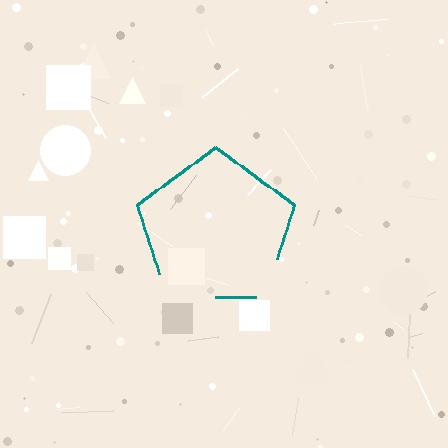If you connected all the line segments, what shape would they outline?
They would outline a pentagon.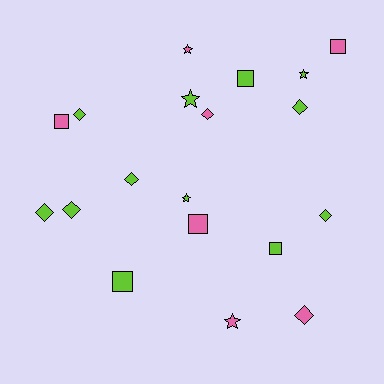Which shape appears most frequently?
Diamond, with 8 objects.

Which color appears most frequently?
Lime, with 12 objects.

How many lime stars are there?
There are 3 lime stars.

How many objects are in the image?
There are 19 objects.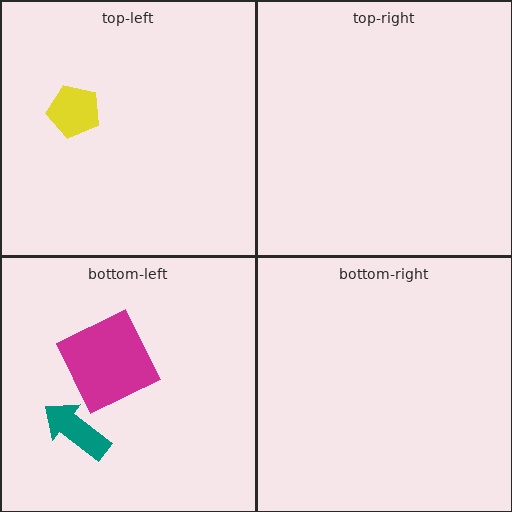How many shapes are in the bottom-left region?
2.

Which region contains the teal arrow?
The bottom-left region.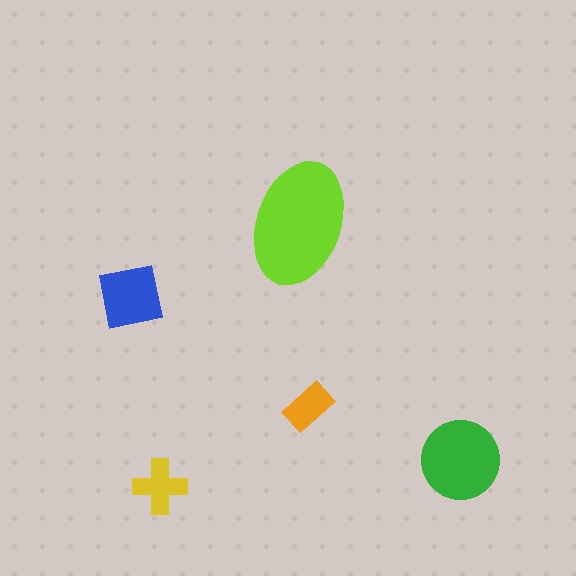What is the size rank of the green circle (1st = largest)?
2nd.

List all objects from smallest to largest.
The orange rectangle, the yellow cross, the blue square, the green circle, the lime ellipse.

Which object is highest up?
The lime ellipse is topmost.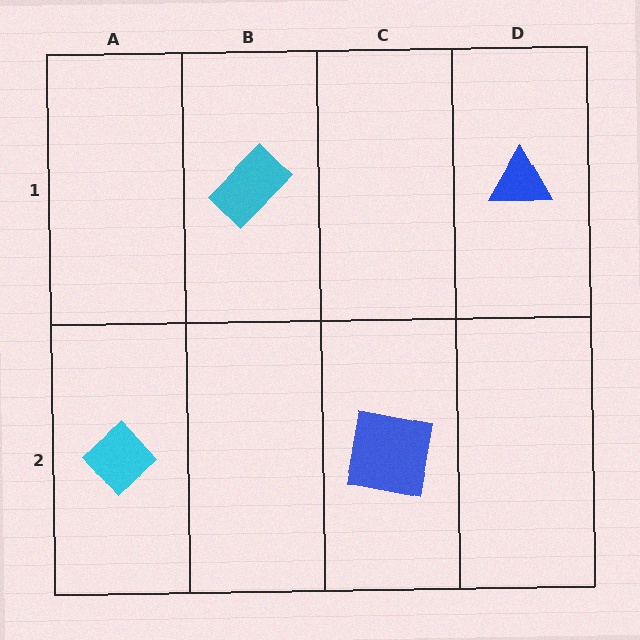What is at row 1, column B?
A cyan rectangle.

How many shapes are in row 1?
2 shapes.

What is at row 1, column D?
A blue triangle.